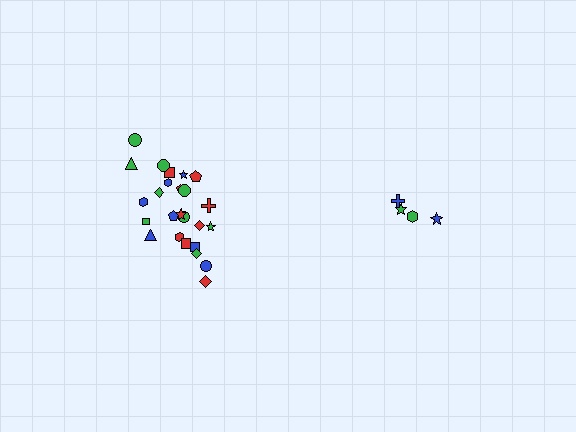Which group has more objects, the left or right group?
The left group.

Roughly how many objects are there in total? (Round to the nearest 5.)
Roughly 30 objects in total.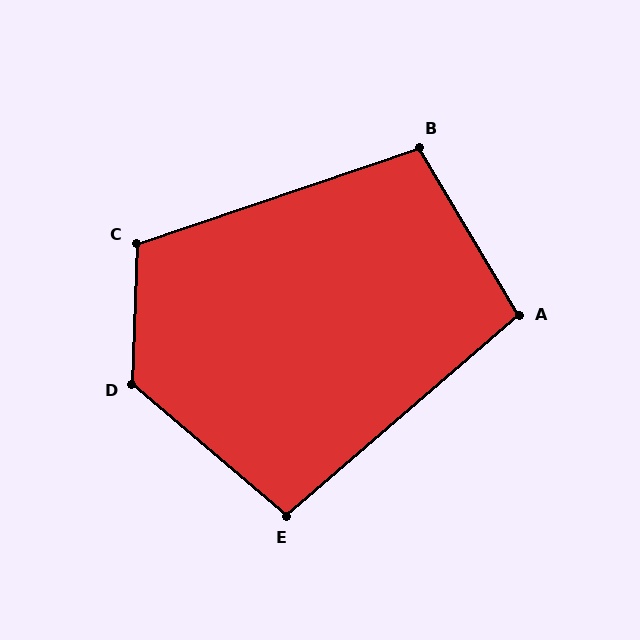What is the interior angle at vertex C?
Approximately 111 degrees (obtuse).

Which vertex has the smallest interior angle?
E, at approximately 99 degrees.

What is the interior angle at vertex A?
Approximately 100 degrees (obtuse).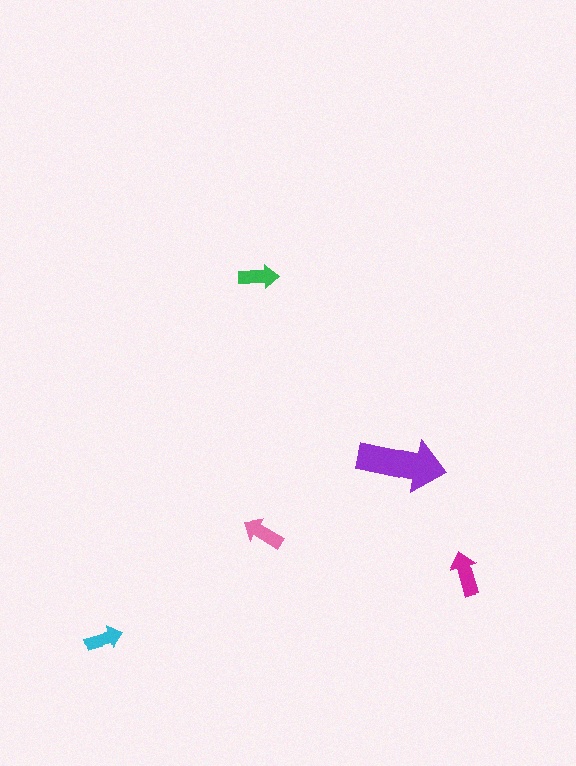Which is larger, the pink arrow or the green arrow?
The pink one.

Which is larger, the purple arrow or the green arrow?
The purple one.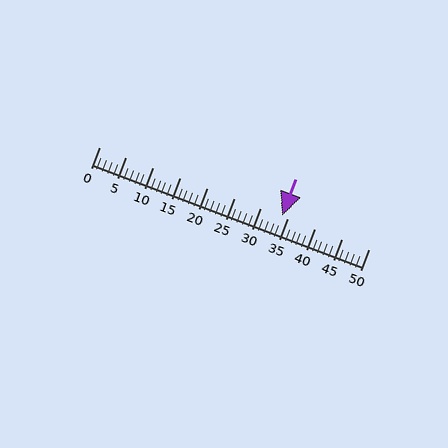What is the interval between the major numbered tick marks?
The major tick marks are spaced 5 units apart.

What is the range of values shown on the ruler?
The ruler shows values from 0 to 50.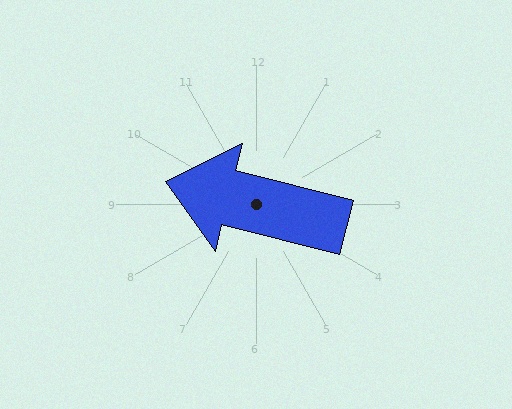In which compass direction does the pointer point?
West.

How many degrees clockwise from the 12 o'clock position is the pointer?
Approximately 284 degrees.